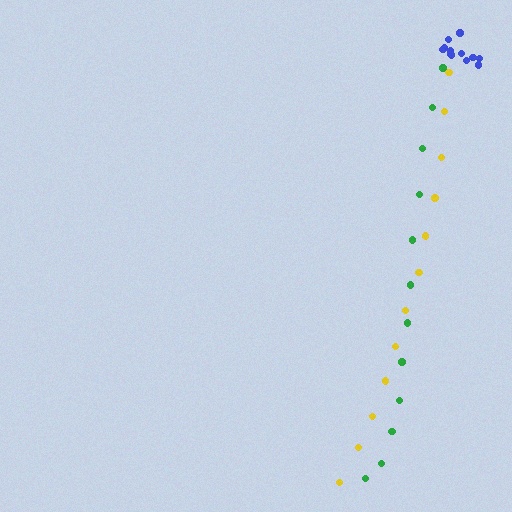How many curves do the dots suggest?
There are 3 distinct paths.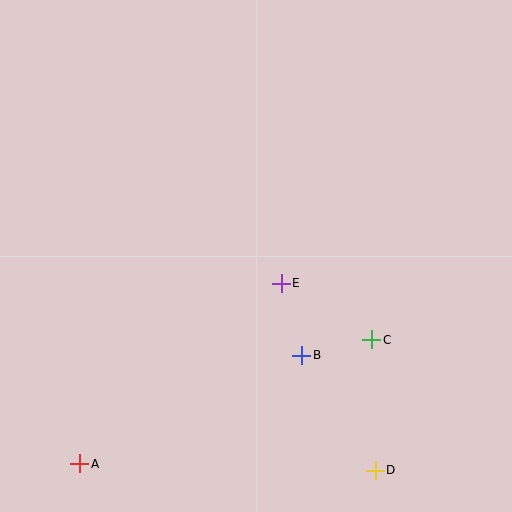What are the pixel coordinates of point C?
Point C is at (372, 340).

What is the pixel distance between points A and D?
The distance between A and D is 295 pixels.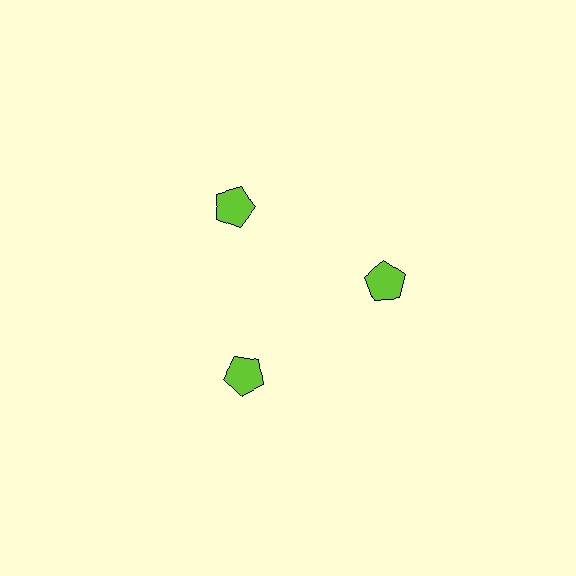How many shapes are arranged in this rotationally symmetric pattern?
There are 3 shapes, arranged in 3 groups of 1.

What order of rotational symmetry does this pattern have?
This pattern has 3-fold rotational symmetry.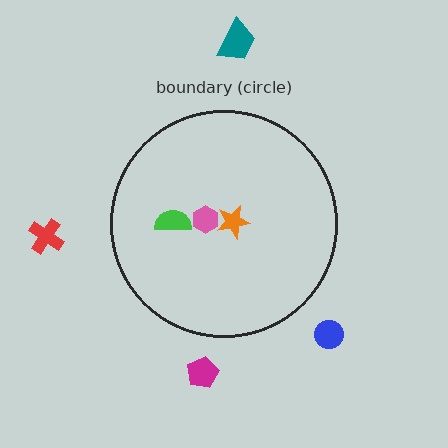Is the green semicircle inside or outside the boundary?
Inside.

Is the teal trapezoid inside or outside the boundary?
Outside.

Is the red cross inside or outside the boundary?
Outside.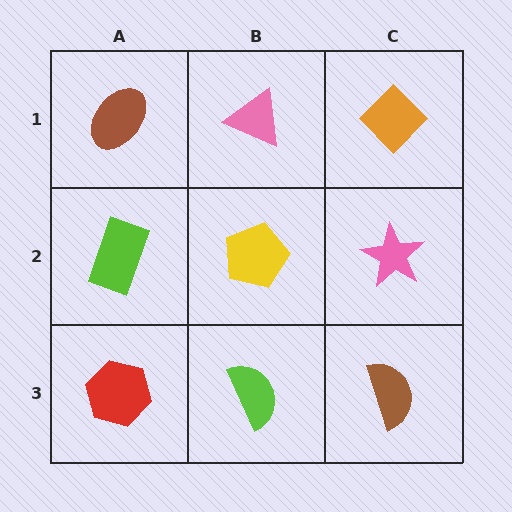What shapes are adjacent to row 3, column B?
A yellow pentagon (row 2, column B), a red hexagon (row 3, column A), a brown semicircle (row 3, column C).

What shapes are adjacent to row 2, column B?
A pink triangle (row 1, column B), a lime semicircle (row 3, column B), a lime rectangle (row 2, column A), a pink star (row 2, column C).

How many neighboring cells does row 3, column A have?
2.